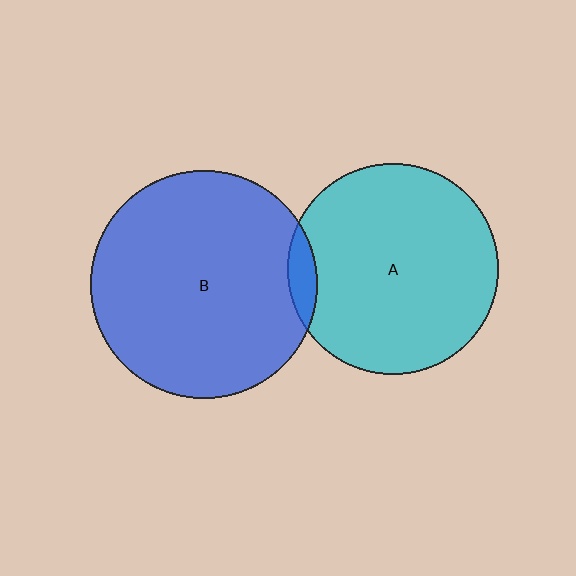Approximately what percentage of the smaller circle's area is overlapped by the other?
Approximately 5%.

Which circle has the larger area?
Circle B (blue).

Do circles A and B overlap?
Yes.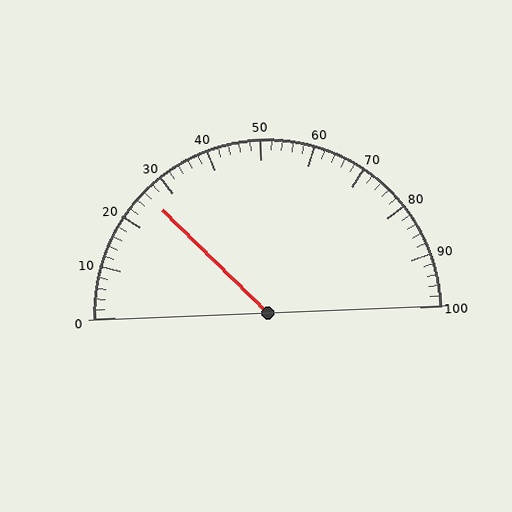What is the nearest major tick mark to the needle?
The nearest major tick mark is 30.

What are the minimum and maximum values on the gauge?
The gauge ranges from 0 to 100.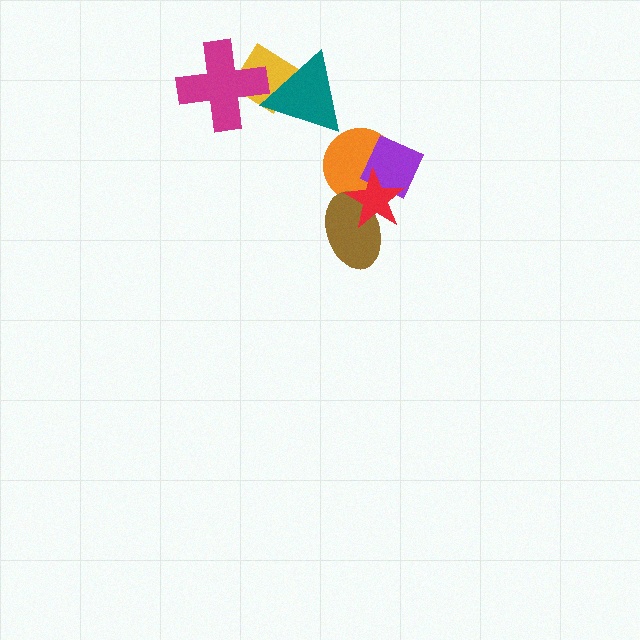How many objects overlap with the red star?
3 objects overlap with the red star.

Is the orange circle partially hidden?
Yes, it is partially covered by another shape.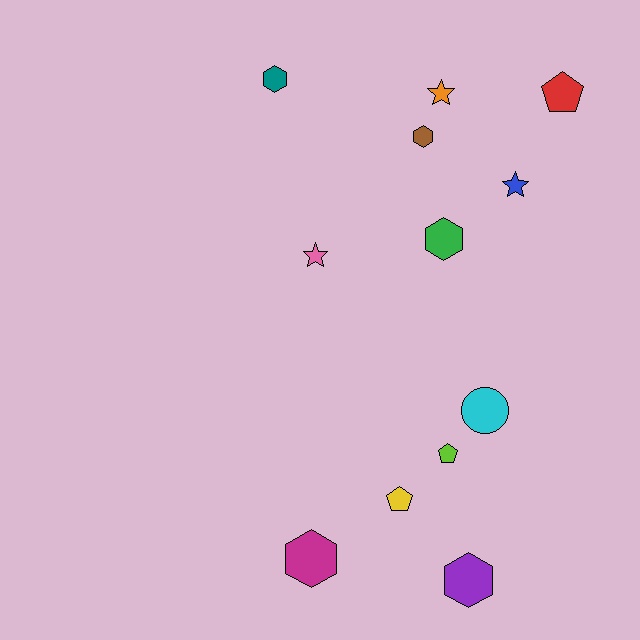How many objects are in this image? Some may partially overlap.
There are 12 objects.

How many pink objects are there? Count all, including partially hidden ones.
There is 1 pink object.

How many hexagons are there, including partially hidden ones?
There are 5 hexagons.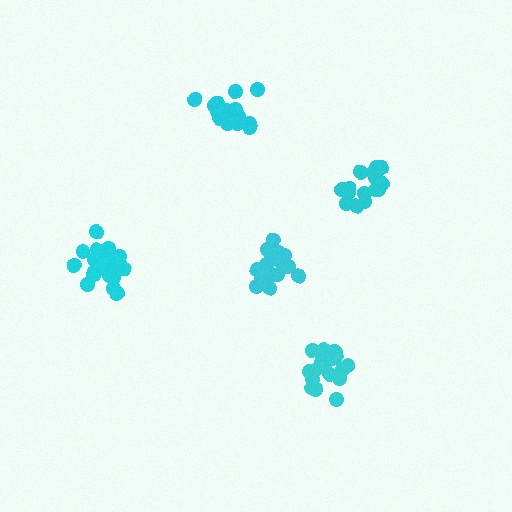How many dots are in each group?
Group 1: 15 dots, Group 2: 21 dots, Group 3: 19 dots, Group 4: 20 dots, Group 5: 18 dots (93 total).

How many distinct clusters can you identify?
There are 5 distinct clusters.